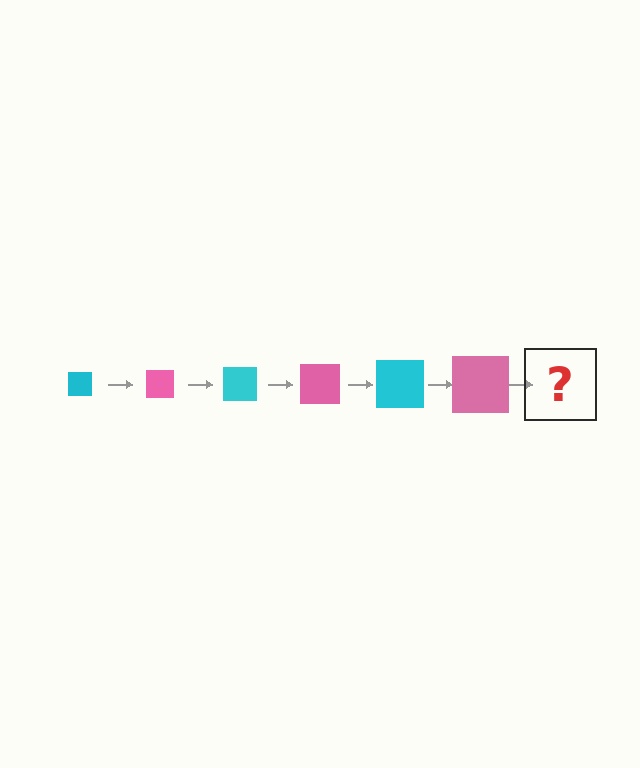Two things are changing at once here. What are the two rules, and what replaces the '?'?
The two rules are that the square grows larger each step and the color cycles through cyan and pink. The '?' should be a cyan square, larger than the previous one.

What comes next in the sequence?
The next element should be a cyan square, larger than the previous one.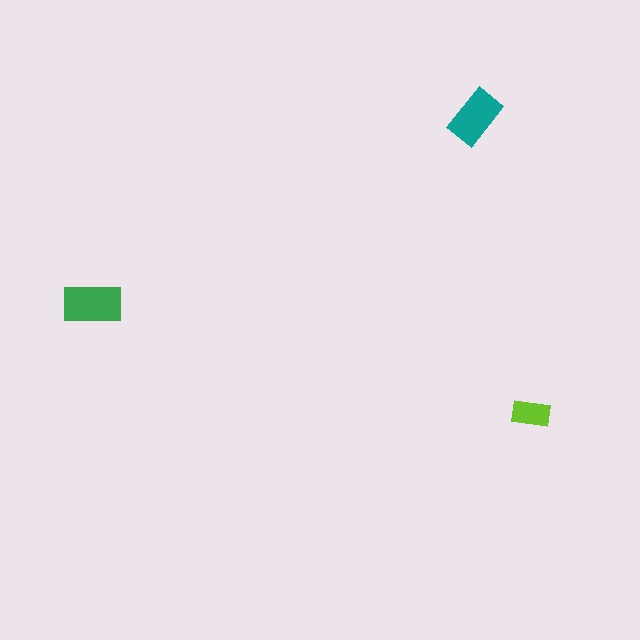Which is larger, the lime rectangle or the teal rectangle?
The teal one.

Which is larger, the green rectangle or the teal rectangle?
The green one.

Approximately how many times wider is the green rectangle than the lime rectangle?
About 1.5 times wider.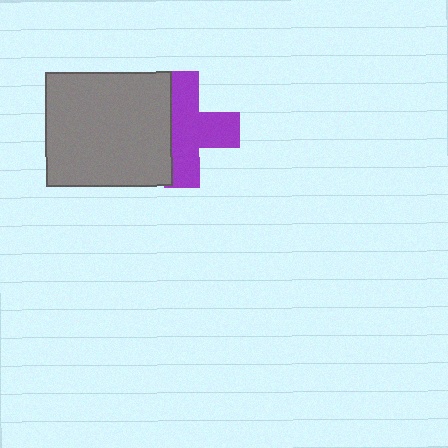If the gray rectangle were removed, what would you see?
You would see the complete purple cross.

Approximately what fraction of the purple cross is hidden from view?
Roughly 36% of the purple cross is hidden behind the gray rectangle.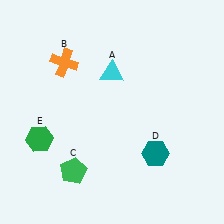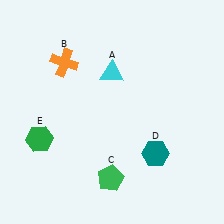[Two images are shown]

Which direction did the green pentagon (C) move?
The green pentagon (C) moved right.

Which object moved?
The green pentagon (C) moved right.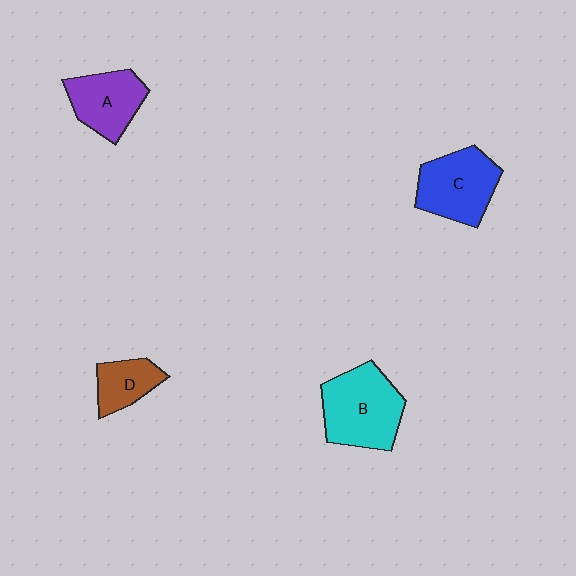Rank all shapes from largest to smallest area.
From largest to smallest: B (cyan), C (blue), A (purple), D (brown).